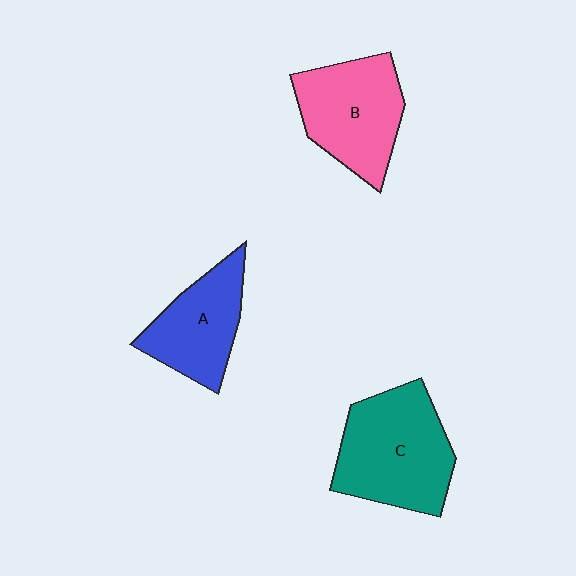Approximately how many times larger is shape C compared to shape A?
Approximately 1.4 times.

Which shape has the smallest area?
Shape A (blue).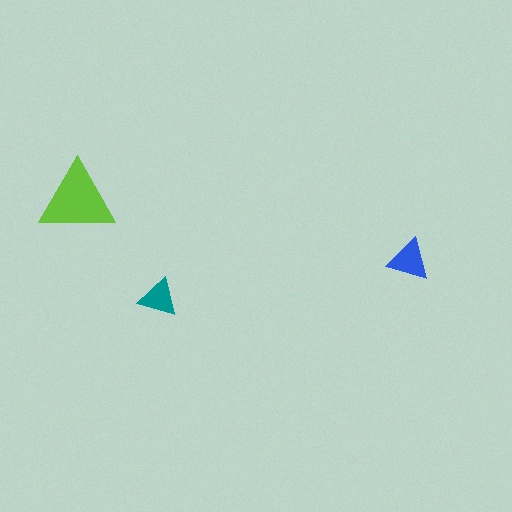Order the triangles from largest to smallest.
the lime one, the blue one, the teal one.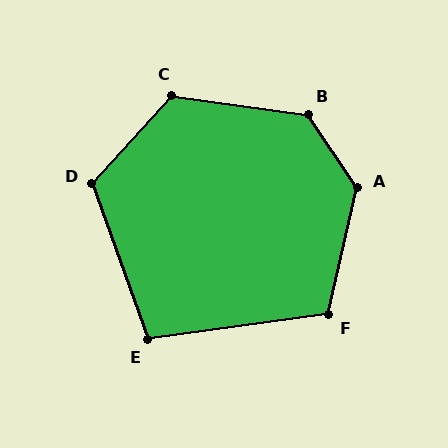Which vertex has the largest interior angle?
A, at approximately 133 degrees.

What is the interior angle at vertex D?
Approximately 118 degrees (obtuse).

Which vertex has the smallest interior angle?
E, at approximately 102 degrees.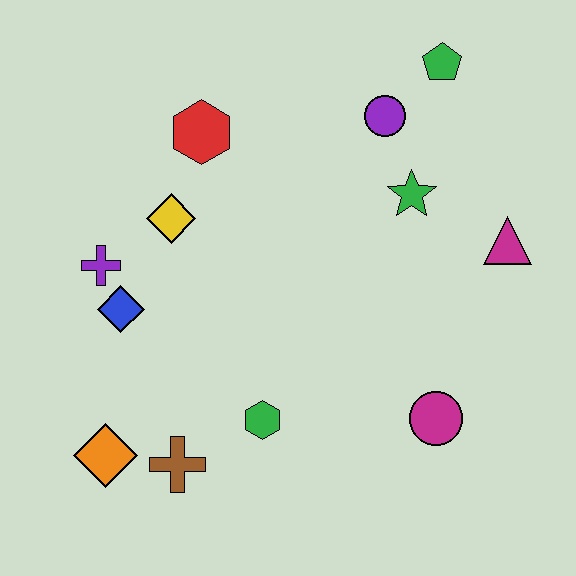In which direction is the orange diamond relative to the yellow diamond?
The orange diamond is below the yellow diamond.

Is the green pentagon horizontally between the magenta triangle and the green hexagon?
Yes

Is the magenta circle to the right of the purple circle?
Yes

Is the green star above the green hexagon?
Yes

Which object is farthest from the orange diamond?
The green pentagon is farthest from the orange diamond.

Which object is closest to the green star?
The purple circle is closest to the green star.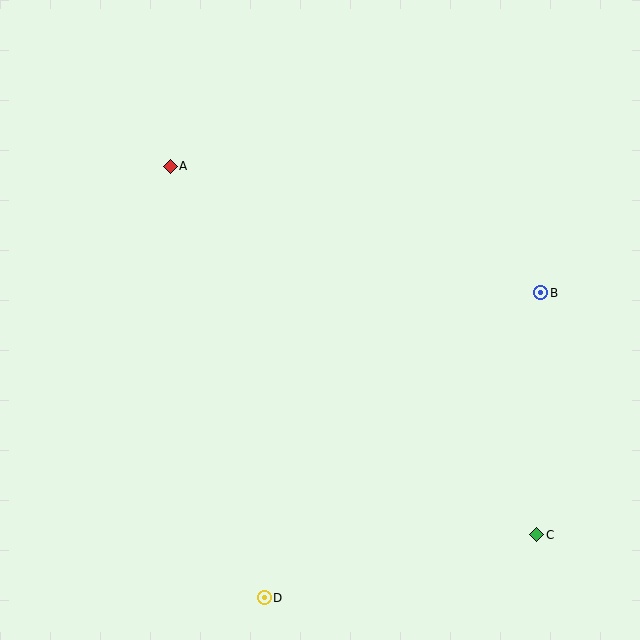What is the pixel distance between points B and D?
The distance between B and D is 411 pixels.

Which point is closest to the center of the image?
Point A at (170, 166) is closest to the center.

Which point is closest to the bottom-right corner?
Point C is closest to the bottom-right corner.